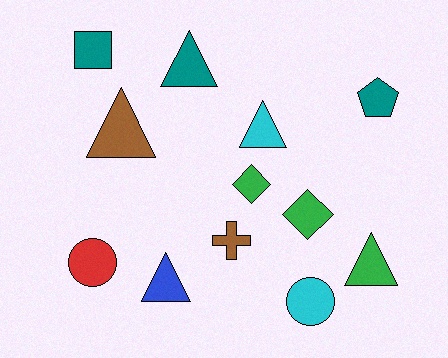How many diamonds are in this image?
There are 2 diamonds.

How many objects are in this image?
There are 12 objects.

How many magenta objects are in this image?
There are no magenta objects.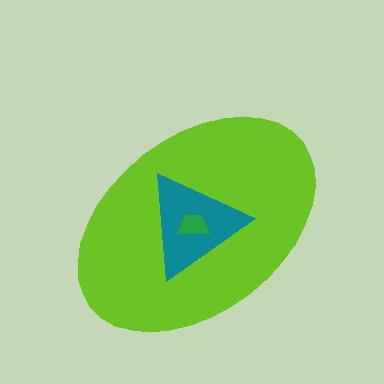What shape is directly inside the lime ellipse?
The teal triangle.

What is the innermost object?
The green trapezoid.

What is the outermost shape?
The lime ellipse.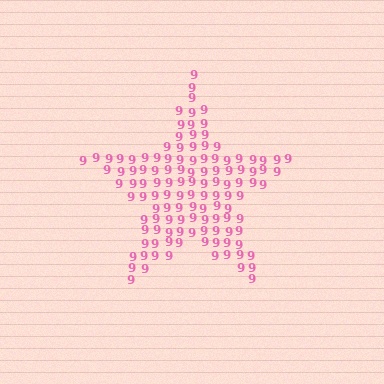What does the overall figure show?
The overall figure shows a star.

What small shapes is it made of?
It is made of small digit 9's.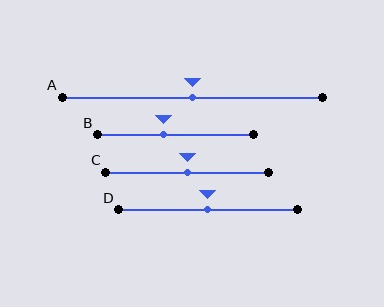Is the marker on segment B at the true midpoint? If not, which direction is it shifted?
No, the marker on segment B is shifted to the left by about 8% of the segment length.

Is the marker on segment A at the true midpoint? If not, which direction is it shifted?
Yes, the marker on segment A is at the true midpoint.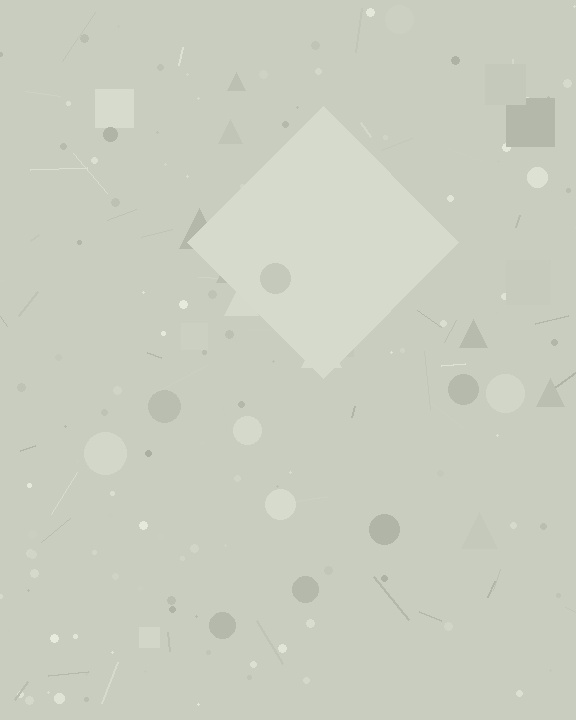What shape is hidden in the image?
A diamond is hidden in the image.